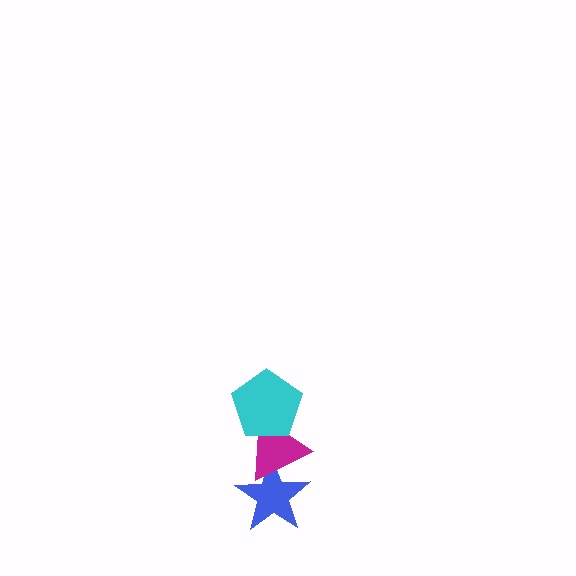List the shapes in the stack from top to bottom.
From top to bottom: the cyan pentagon, the magenta triangle, the blue star.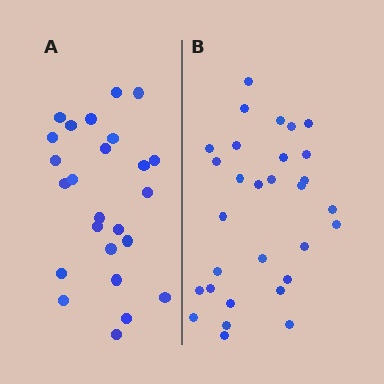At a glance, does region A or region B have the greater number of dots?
Region B (the right region) has more dots.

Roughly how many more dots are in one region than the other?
Region B has about 5 more dots than region A.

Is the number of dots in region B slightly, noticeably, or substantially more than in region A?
Region B has only slightly more — the two regions are fairly close. The ratio is roughly 1.2 to 1.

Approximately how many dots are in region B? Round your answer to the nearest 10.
About 30 dots.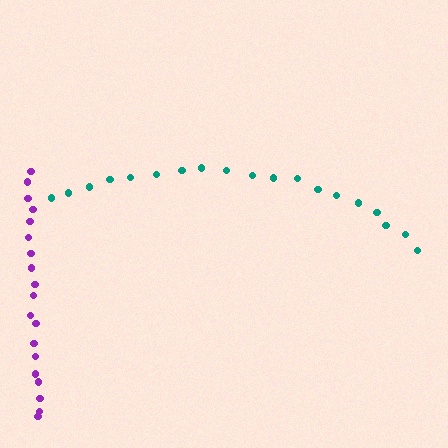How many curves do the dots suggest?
There are 2 distinct paths.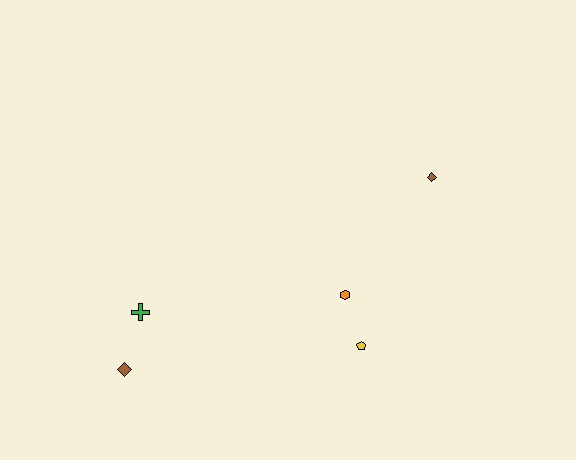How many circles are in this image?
There are no circles.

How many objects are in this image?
There are 5 objects.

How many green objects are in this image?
There is 1 green object.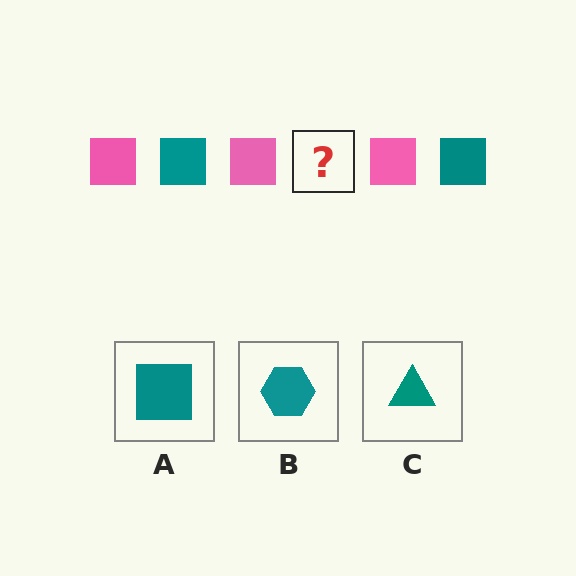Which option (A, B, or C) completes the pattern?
A.